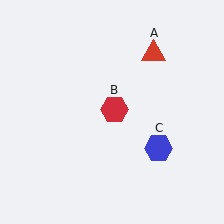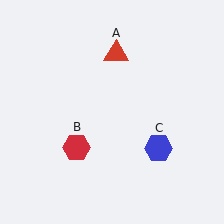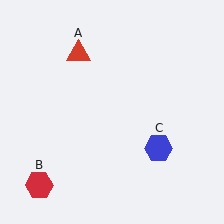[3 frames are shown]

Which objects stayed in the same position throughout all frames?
Blue hexagon (object C) remained stationary.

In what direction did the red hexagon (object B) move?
The red hexagon (object B) moved down and to the left.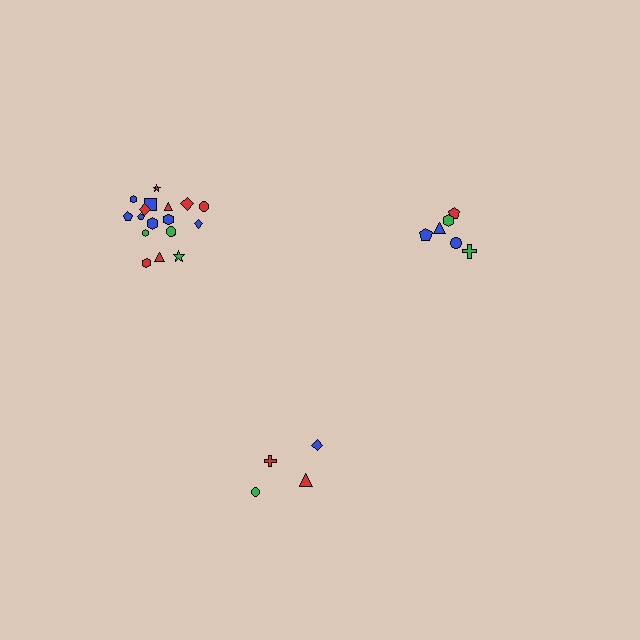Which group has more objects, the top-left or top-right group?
The top-left group.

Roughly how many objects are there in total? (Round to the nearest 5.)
Roughly 30 objects in total.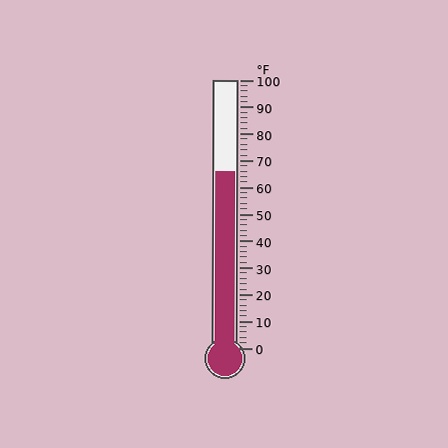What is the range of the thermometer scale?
The thermometer scale ranges from 0°F to 100°F.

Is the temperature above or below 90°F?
The temperature is below 90°F.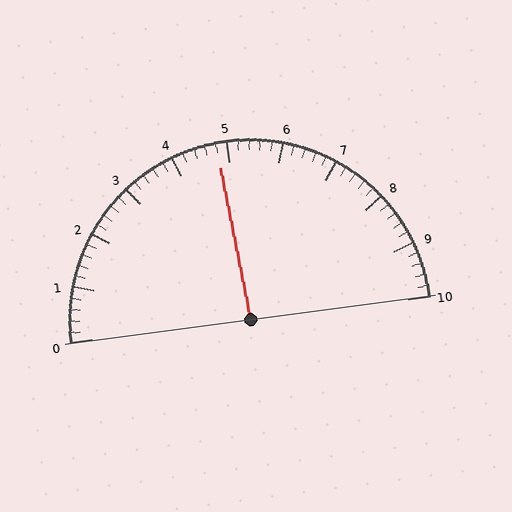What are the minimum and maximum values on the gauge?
The gauge ranges from 0 to 10.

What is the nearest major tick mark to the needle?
The nearest major tick mark is 5.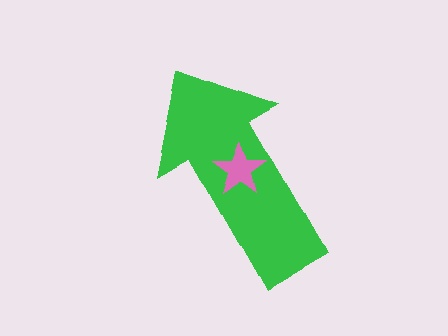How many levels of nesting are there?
2.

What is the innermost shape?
The pink star.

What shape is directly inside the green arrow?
The pink star.